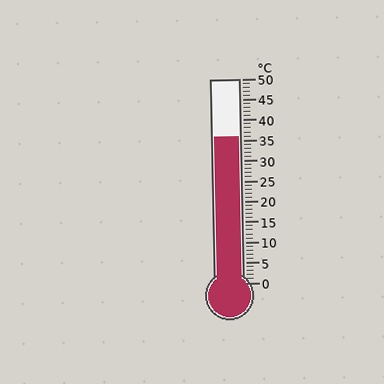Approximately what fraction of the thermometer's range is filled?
The thermometer is filled to approximately 70% of its range.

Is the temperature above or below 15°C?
The temperature is above 15°C.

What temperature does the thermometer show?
The thermometer shows approximately 36°C.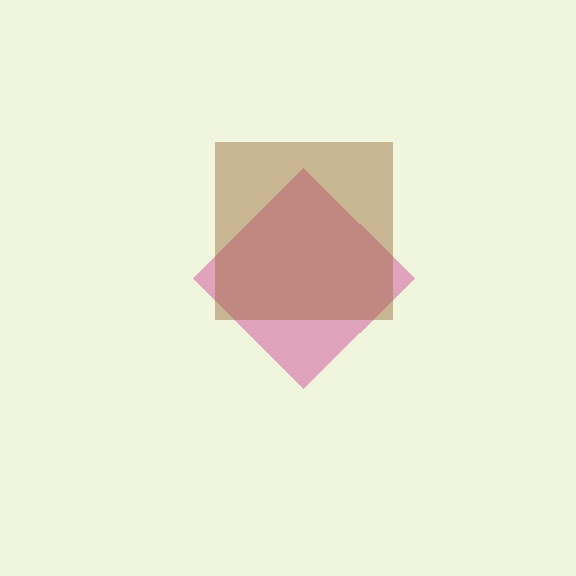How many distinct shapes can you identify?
There are 2 distinct shapes: a magenta diamond, a brown square.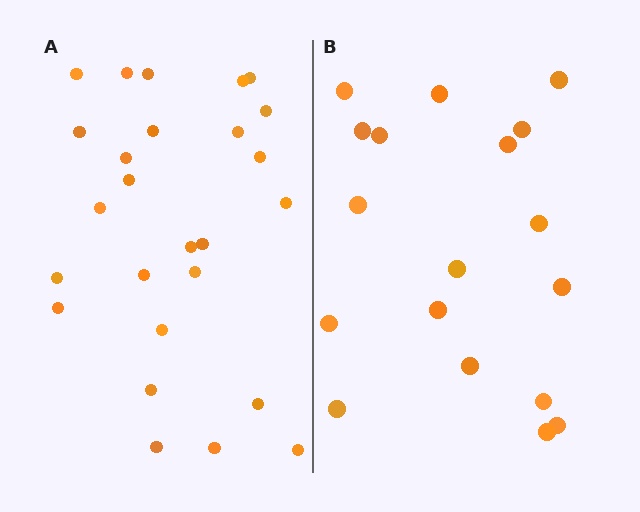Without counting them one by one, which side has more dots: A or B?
Region A (the left region) has more dots.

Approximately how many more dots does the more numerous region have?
Region A has roughly 8 or so more dots than region B.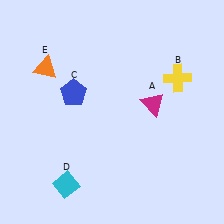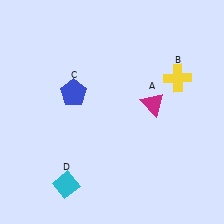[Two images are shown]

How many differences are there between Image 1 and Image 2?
There is 1 difference between the two images.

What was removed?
The orange triangle (E) was removed in Image 2.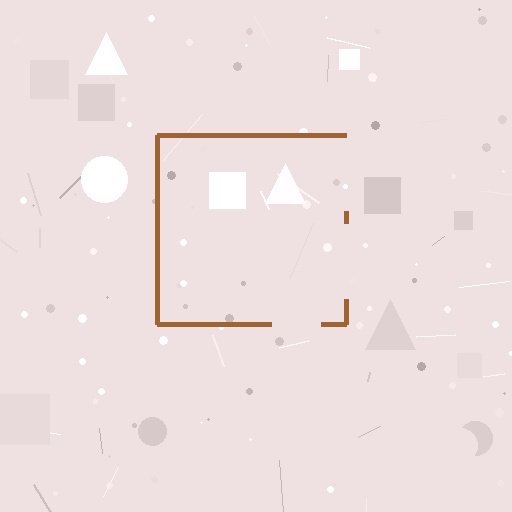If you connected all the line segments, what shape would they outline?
They would outline a square.